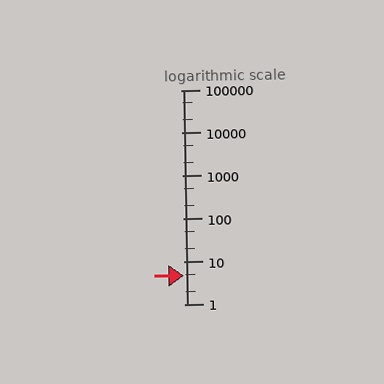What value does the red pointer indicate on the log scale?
The pointer indicates approximately 4.6.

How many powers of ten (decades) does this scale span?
The scale spans 5 decades, from 1 to 100000.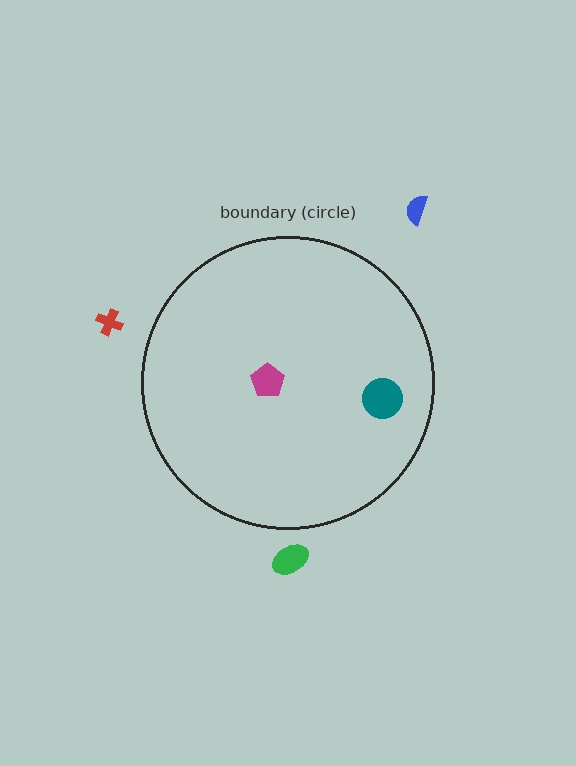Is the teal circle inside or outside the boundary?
Inside.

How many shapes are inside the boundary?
2 inside, 3 outside.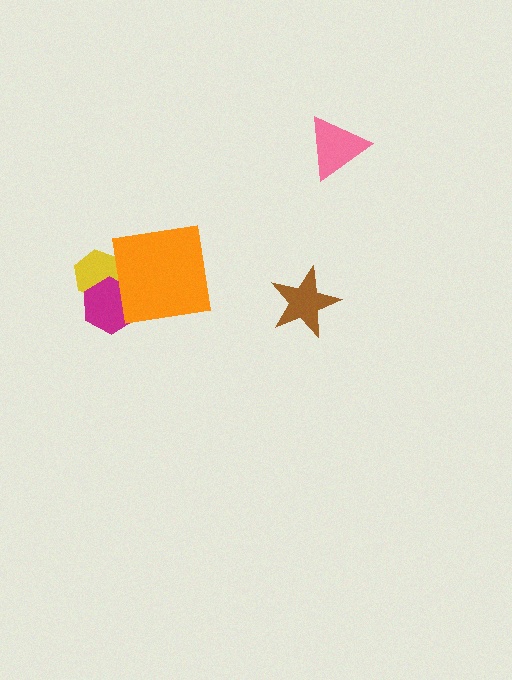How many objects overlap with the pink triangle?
0 objects overlap with the pink triangle.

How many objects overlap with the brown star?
0 objects overlap with the brown star.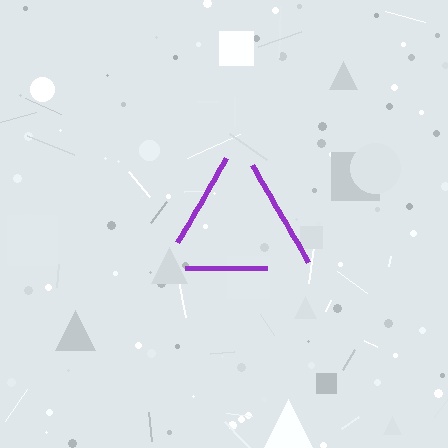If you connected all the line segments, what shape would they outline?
They would outline a triangle.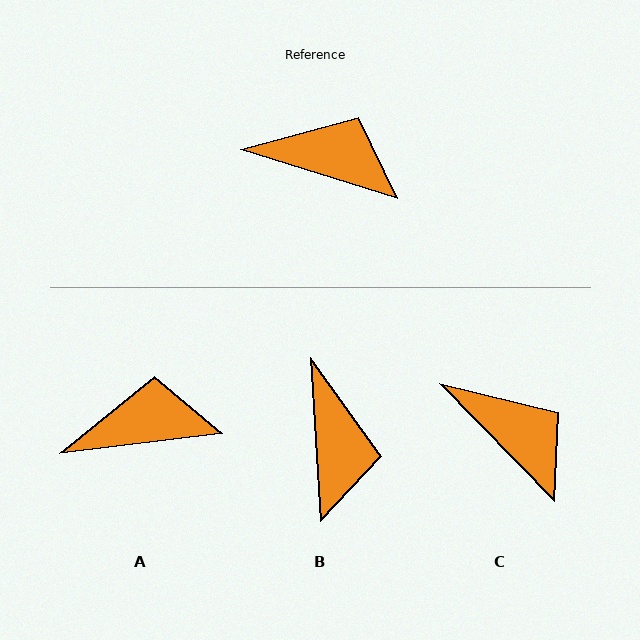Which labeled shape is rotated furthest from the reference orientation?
B, about 69 degrees away.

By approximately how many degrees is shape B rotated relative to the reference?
Approximately 69 degrees clockwise.